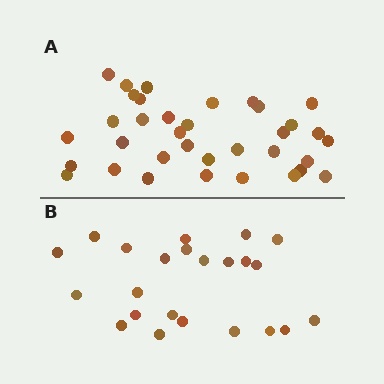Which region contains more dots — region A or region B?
Region A (the top region) has more dots.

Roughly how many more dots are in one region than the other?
Region A has roughly 12 or so more dots than region B.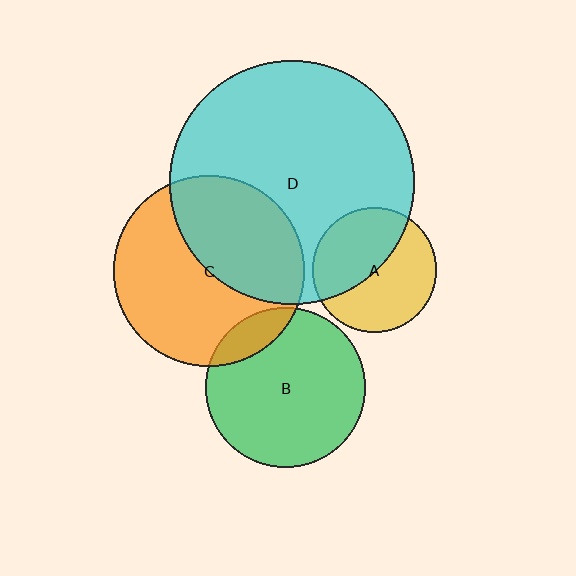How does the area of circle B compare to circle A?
Approximately 1.6 times.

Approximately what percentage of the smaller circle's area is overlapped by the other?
Approximately 40%.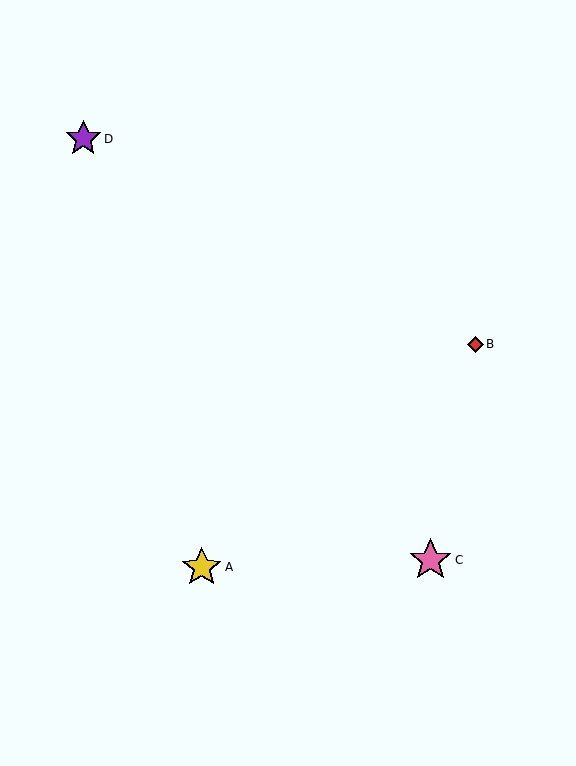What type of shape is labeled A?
Shape A is a yellow star.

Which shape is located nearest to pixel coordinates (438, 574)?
The pink star (labeled C) at (431, 560) is nearest to that location.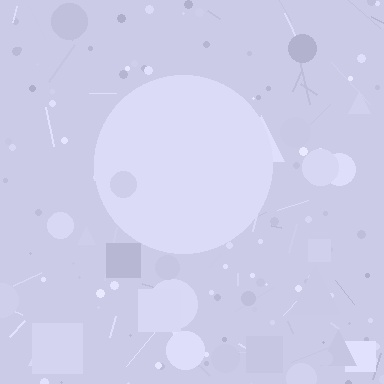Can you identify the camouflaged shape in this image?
The camouflaged shape is a circle.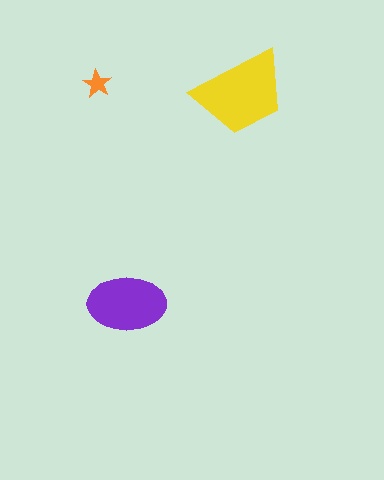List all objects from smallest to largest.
The orange star, the purple ellipse, the yellow trapezoid.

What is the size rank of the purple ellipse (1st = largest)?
2nd.